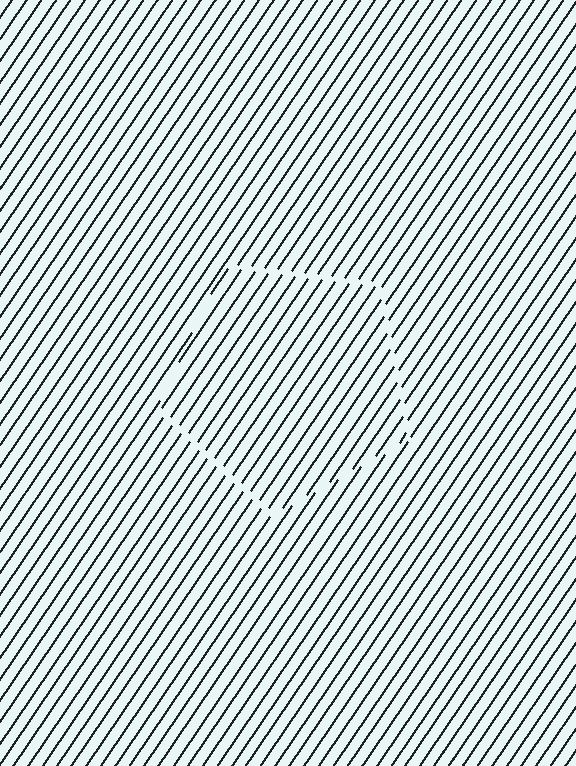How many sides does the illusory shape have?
5 sides — the line-ends trace a pentagon.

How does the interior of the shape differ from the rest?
The interior of the shape contains the same grating, shifted by half a period — the contour is defined by the phase discontinuity where line-ends from the inner and outer gratings abut.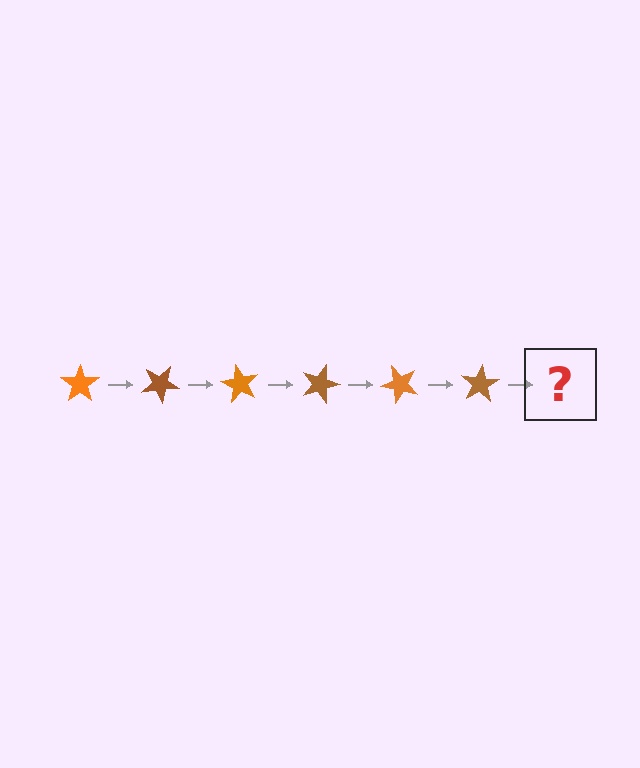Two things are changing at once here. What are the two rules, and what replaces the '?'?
The two rules are that it rotates 30 degrees each step and the color cycles through orange and brown. The '?' should be an orange star, rotated 180 degrees from the start.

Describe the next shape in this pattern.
It should be an orange star, rotated 180 degrees from the start.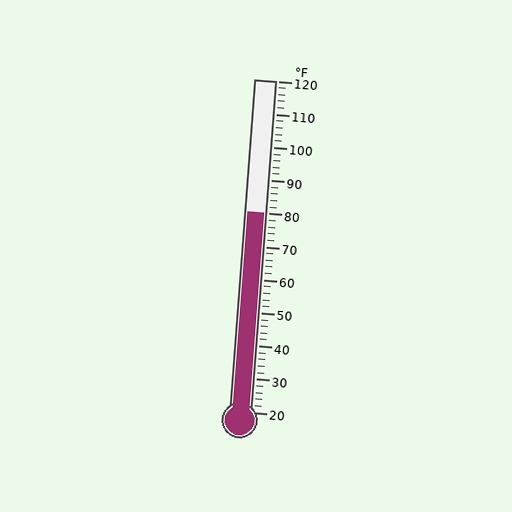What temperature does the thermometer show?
The thermometer shows approximately 80°F.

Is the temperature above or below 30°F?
The temperature is above 30°F.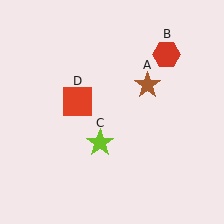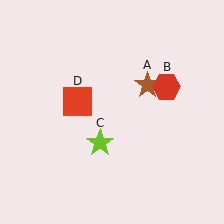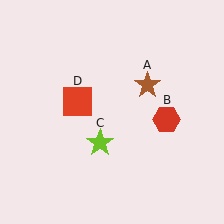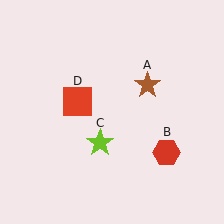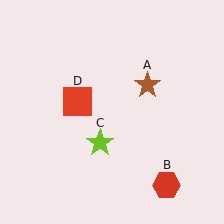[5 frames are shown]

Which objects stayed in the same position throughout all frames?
Brown star (object A) and lime star (object C) and red square (object D) remained stationary.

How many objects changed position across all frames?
1 object changed position: red hexagon (object B).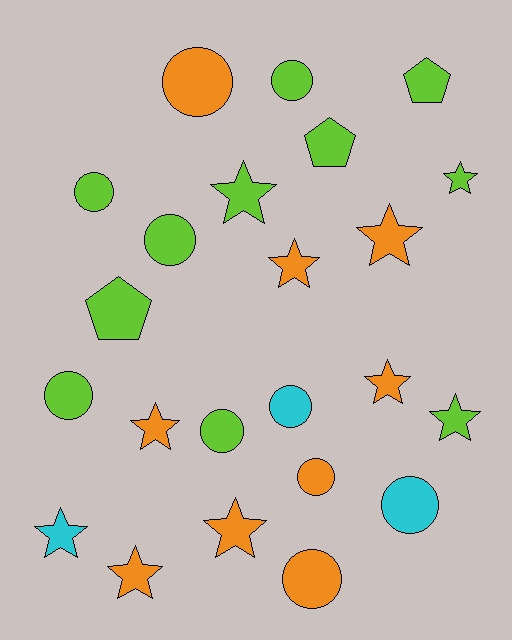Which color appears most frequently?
Lime, with 11 objects.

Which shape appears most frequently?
Star, with 10 objects.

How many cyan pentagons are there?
There are no cyan pentagons.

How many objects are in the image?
There are 23 objects.